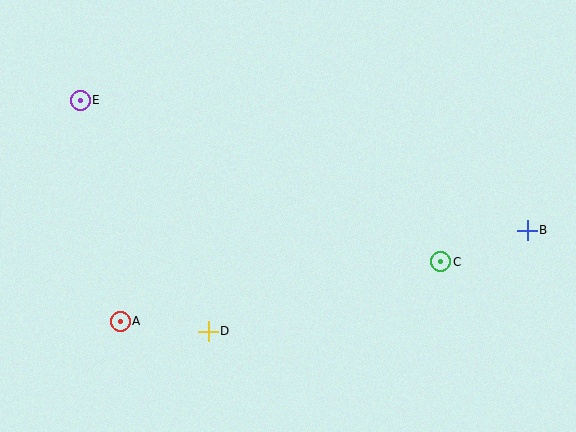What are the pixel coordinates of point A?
Point A is at (120, 321).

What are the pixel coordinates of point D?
Point D is at (208, 331).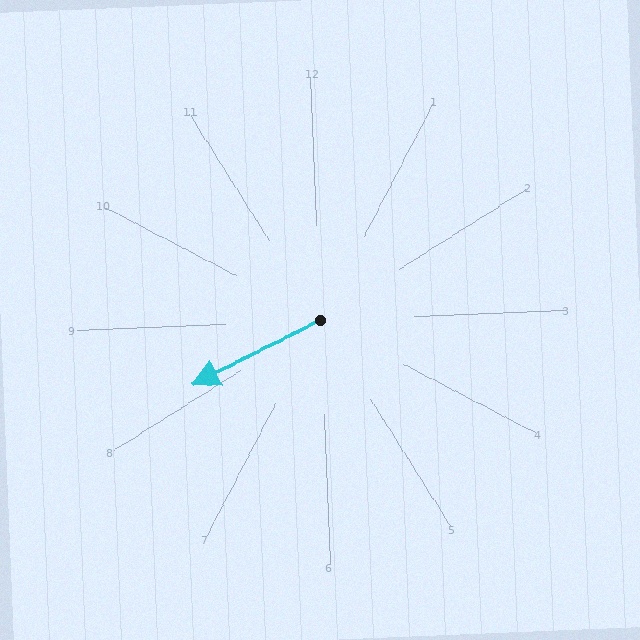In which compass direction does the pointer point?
Southwest.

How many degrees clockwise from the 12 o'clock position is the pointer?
Approximately 245 degrees.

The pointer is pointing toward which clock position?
Roughly 8 o'clock.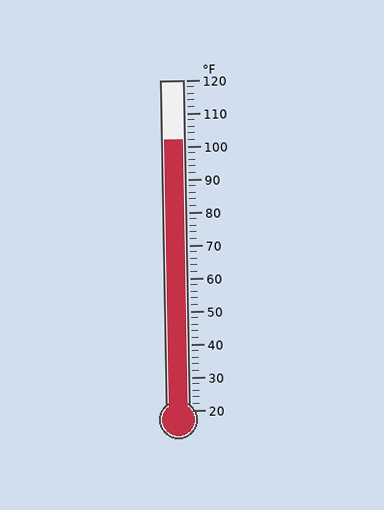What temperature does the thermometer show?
The thermometer shows approximately 102°F.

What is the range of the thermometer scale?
The thermometer scale ranges from 20°F to 120°F.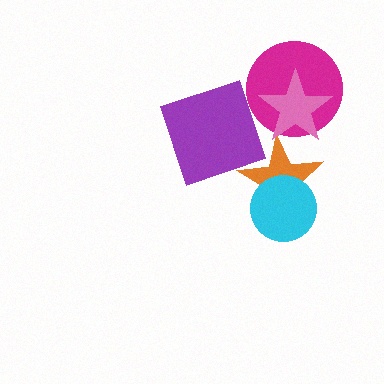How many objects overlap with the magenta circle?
1 object overlaps with the magenta circle.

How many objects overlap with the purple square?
0 objects overlap with the purple square.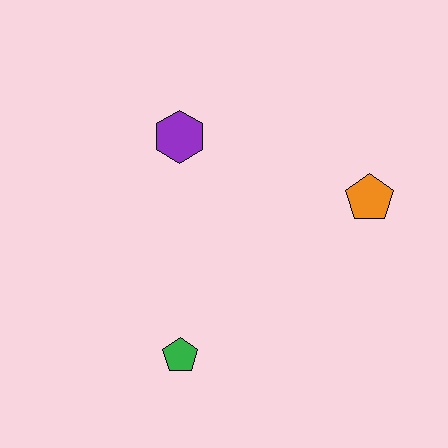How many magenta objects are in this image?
There are no magenta objects.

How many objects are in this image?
There are 3 objects.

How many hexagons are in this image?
There is 1 hexagon.